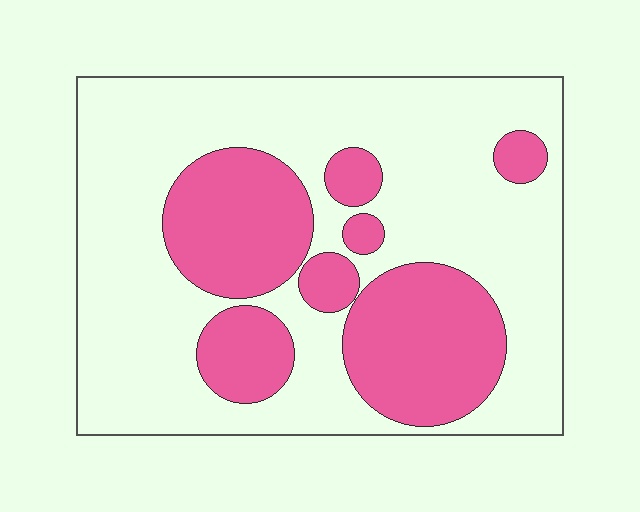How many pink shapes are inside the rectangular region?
7.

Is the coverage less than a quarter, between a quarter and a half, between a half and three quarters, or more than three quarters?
Between a quarter and a half.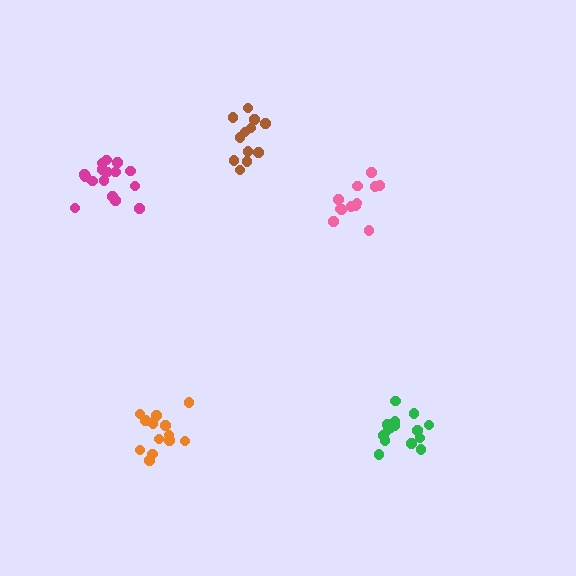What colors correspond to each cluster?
The clusters are colored: pink, green, magenta, brown, orange.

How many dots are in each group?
Group 1: 12 dots, Group 2: 15 dots, Group 3: 16 dots, Group 4: 12 dots, Group 5: 13 dots (68 total).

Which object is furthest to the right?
The green cluster is rightmost.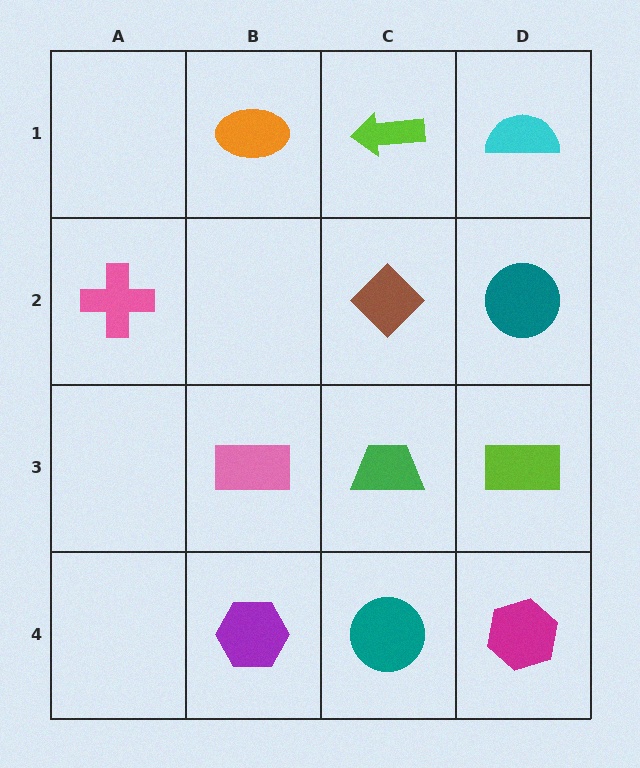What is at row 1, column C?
A lime arrow.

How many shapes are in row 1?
3 shapes.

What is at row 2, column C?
A brown diamond.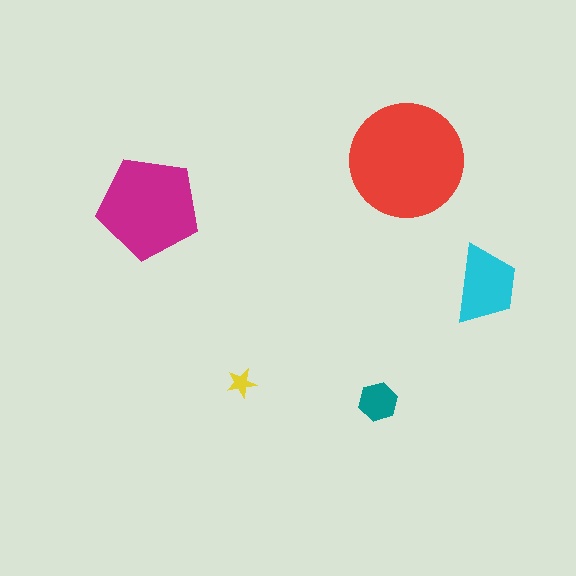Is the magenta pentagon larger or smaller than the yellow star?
Larger.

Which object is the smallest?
The yellow star.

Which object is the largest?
The red circle.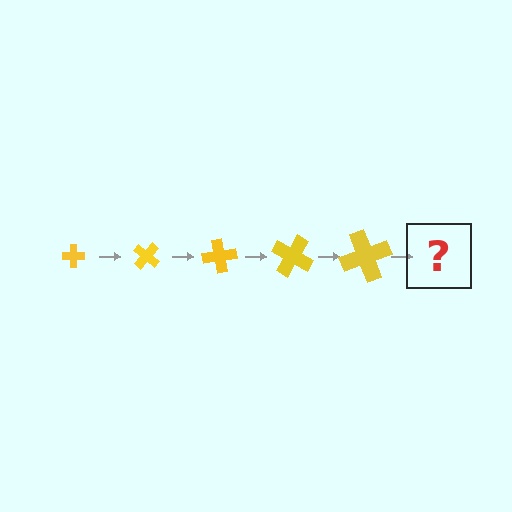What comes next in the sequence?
The next element should be a cross, larger than the previous one and rotated 200 degrees from the start.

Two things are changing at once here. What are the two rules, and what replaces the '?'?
The two rules are that the cross grows larger each step and it rotates 40 degrees each step. The '?' should be a cross, larger than the previous one and rotated 200 degrees from the start.